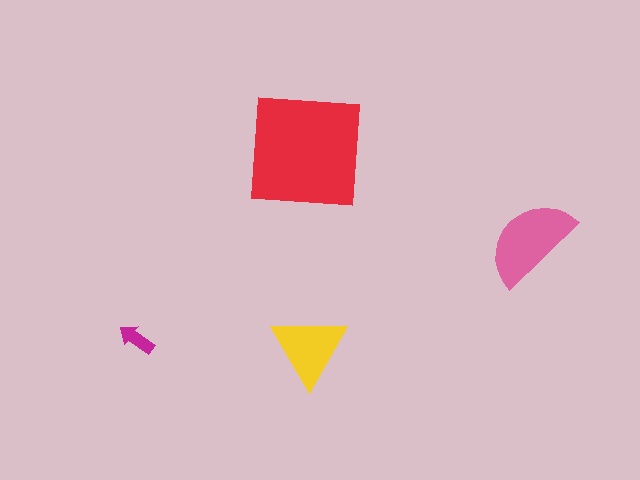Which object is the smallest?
The magenta arrow.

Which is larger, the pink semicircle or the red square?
The red square.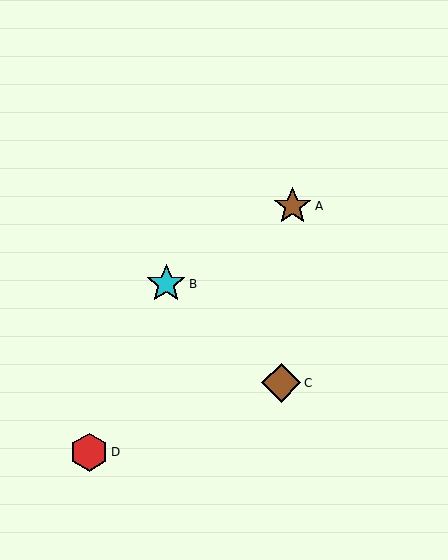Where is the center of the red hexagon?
The center of the red hexagon is at (89, 452).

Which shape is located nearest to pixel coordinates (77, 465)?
The red hexagon (labeled D) at (89, 452) is nearest to that location.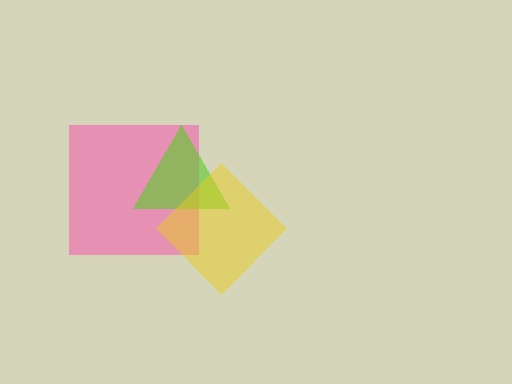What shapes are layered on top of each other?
The layered shapes are: a pink square, a lime triangle, a yellow diamond.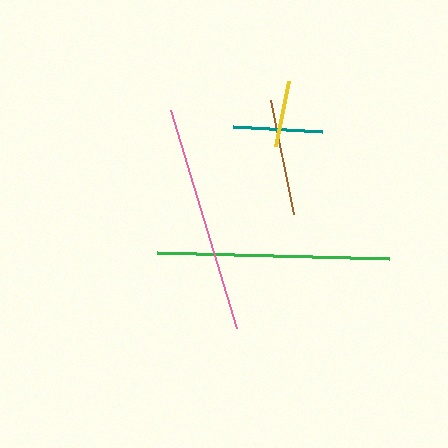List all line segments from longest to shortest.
From longest to shortest: green, pink, brown, teal, yellow.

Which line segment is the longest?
The green line is the longest at approximately 233 pixels.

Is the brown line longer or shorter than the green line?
The green line is longer than the brown line.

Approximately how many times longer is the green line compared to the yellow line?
The green line is approximately 3.5 times the length of the yellow line.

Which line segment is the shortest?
The yellow line is the shortest at approximately 66 pixels.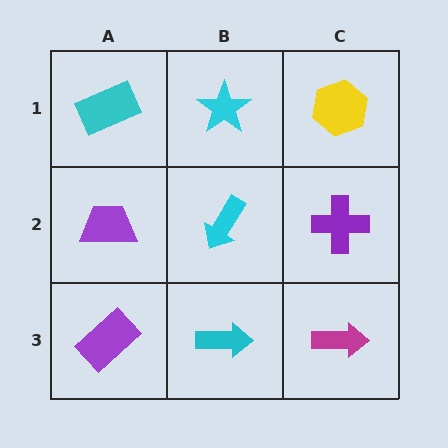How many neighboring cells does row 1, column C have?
2.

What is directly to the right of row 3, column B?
A magenta arrow.